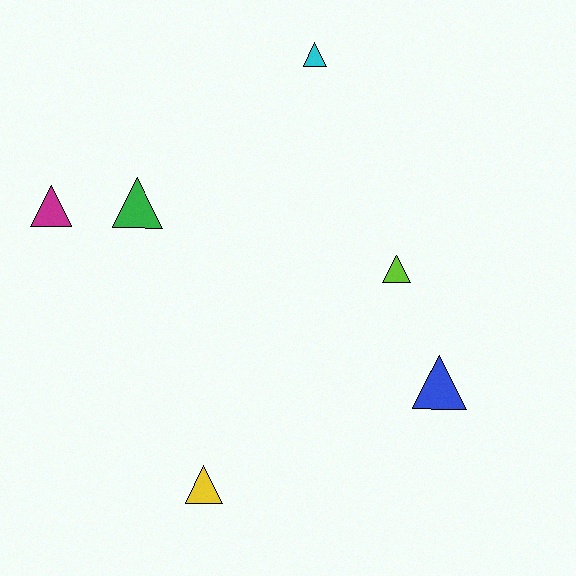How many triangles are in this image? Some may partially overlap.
There are 6 triangles.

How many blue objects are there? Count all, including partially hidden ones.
There is 1 blue object.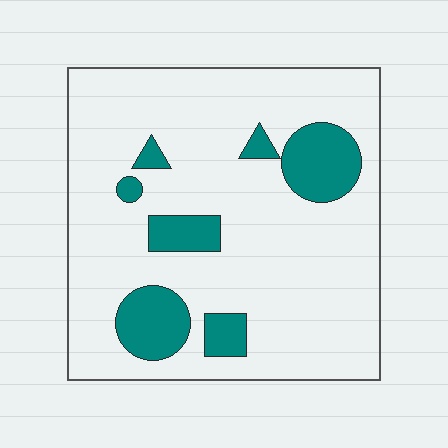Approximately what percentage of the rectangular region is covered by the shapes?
Approximately 15%.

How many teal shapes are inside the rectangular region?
7.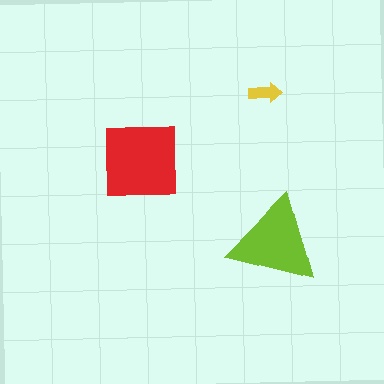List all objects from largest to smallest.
The red square, the lime triangle, the yellow arrow.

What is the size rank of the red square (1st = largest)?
1st.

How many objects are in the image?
There are 3 objects in the image.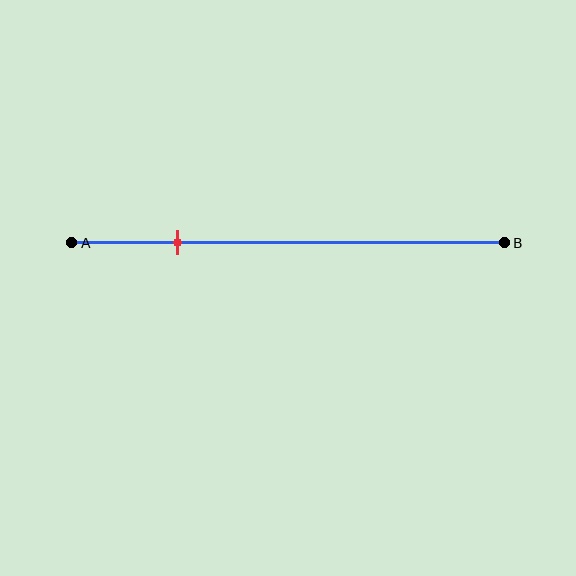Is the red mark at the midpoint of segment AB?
No, the mark is at about 25% from A, not at the 50% midpoint.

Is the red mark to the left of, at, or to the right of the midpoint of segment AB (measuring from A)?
The red mark is to the left of the midpoint of segment AB.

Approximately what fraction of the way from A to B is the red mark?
The red mark is approximately 25% of the way from A to B.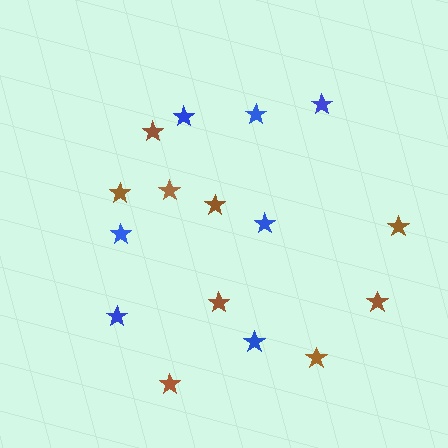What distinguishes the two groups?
There are 2 groups: one group of blue stars (7) and one group of brown stars (9).